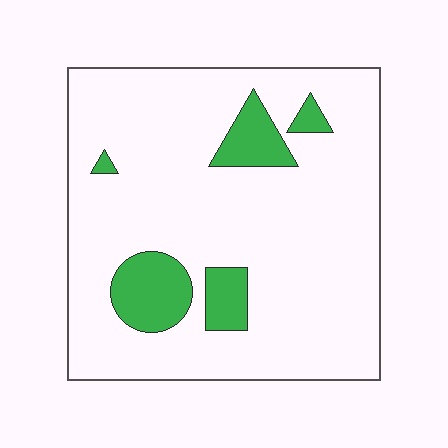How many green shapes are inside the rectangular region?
5.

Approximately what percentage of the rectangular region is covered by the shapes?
Approximately 15%.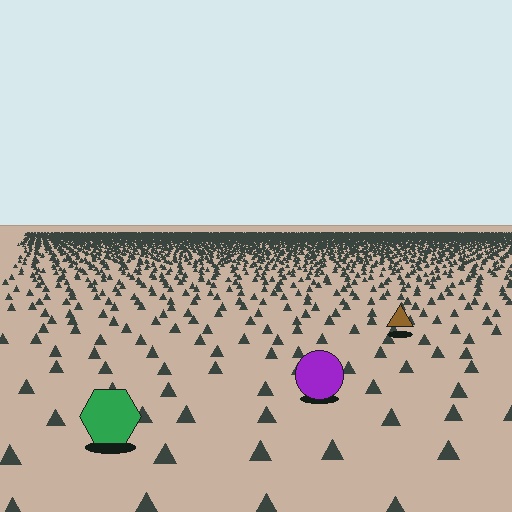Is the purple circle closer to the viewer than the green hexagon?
No. The green hexagon is closer — you can tell from the texture gradient: the ground texture is coarser near it.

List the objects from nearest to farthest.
From nearest to farthest: the green hexagon, the purple circle, the brown triangle.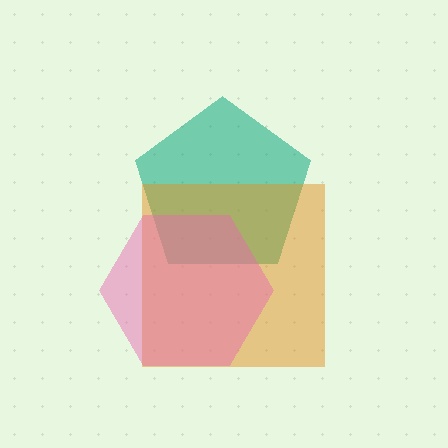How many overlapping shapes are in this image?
There are 3 overlapping shapes in the image.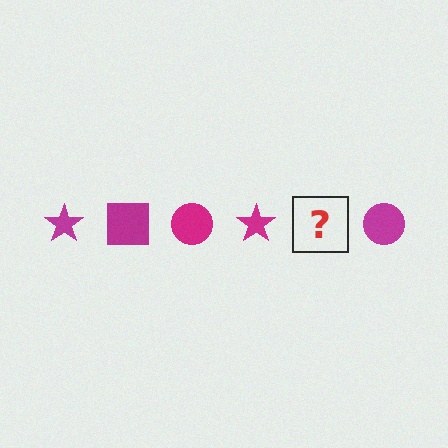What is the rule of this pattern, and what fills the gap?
The rule is that the pattern cycles through star, square, circle shapes in magenta. The gap should be filled with a magenta square.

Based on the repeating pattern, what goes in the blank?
The blank should be a magenta square.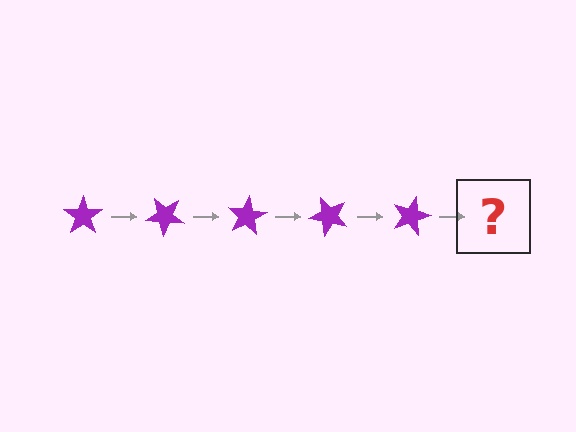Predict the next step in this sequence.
The next step is a purple star rotated 200 degrees.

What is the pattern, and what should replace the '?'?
The pattern is that the star rotates 40 degrees each step. The '?' should be a purple star rotated 200 degrees.